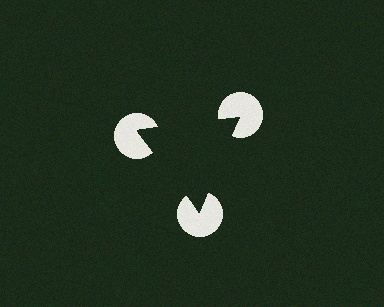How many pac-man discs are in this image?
There are 3 — one at each vertex of the illusory triangle.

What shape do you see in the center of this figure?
An illusory triangle — its edges are inferred from the aligned wedge cuts in the pac-man discs, not physically drawn.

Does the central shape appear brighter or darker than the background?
It typically appears slightly darker than the background, even though no actual brightness change is drawn.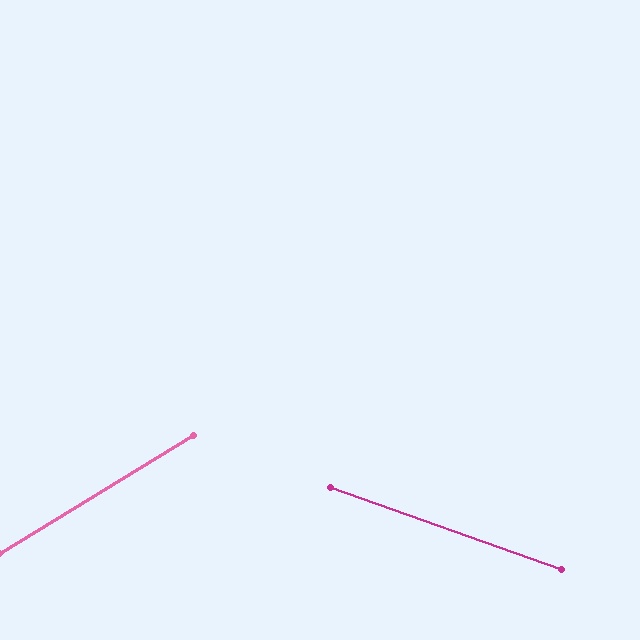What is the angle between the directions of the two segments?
Approximately 51 degrees.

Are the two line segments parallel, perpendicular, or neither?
Neither parallel nor perpendicular — they differ by about 51°.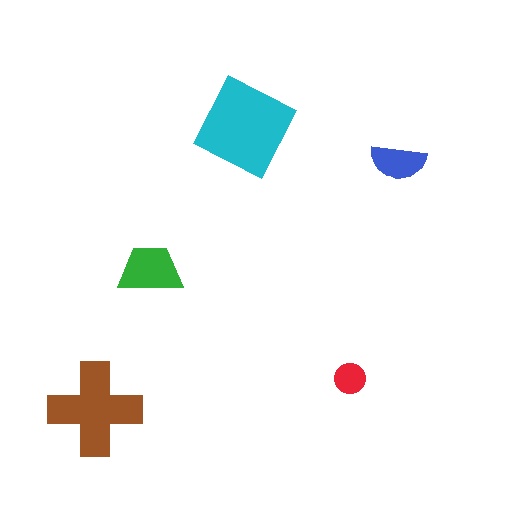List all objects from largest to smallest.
The cyan diamond, the brown cross, the green trapezoid, the blue semicircle, the red circle.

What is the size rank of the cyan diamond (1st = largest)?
1st.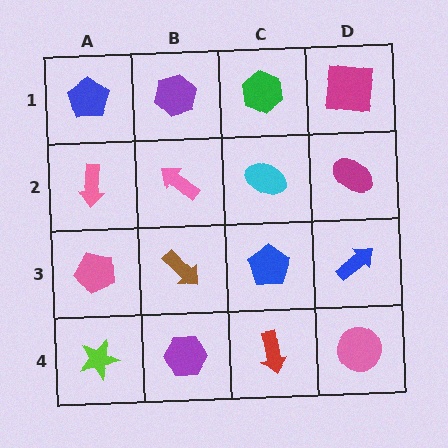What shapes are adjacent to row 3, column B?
A pink arrow (row 2, column B), a purple hexagon (row 4, column B), a pink pentagon (row 3, column A), a blue pentagon (row 3, column C).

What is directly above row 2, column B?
A purple hexagon.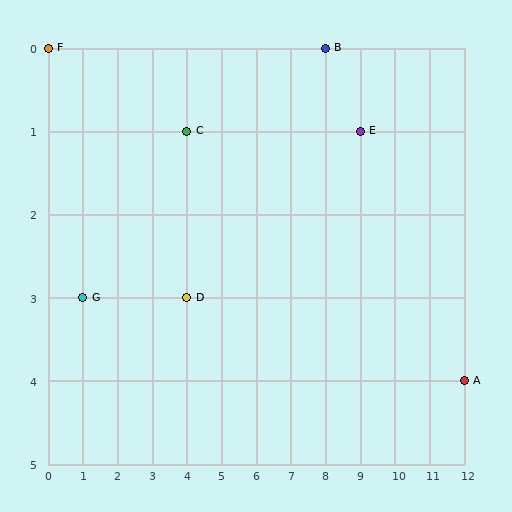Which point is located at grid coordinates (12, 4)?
Point A is at (12, 4).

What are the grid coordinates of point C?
Point C is at grid coordinates (4, 1).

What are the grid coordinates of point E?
Point E is at grid coordinates (9, 1).